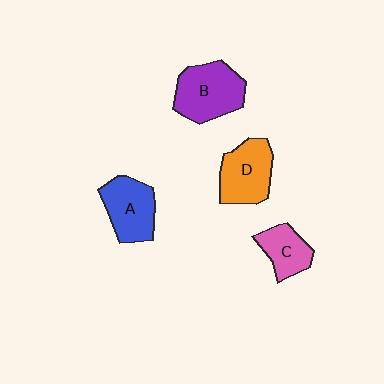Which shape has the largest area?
Shape B (purple).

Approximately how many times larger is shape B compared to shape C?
Approximately 1.6 times.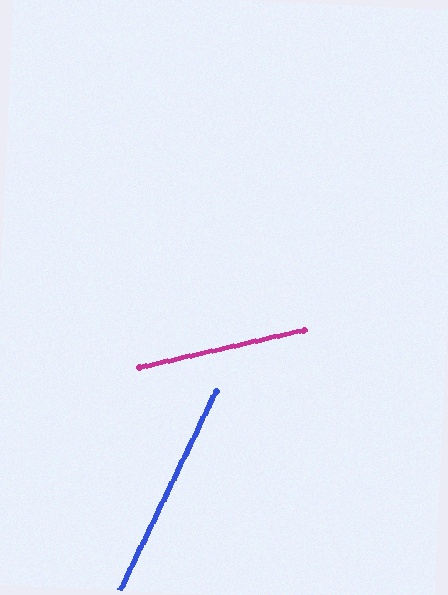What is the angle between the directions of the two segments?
Approximately 51 degrees.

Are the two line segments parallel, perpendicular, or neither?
Neither parallel nor perpendicular — they differ by about 51°.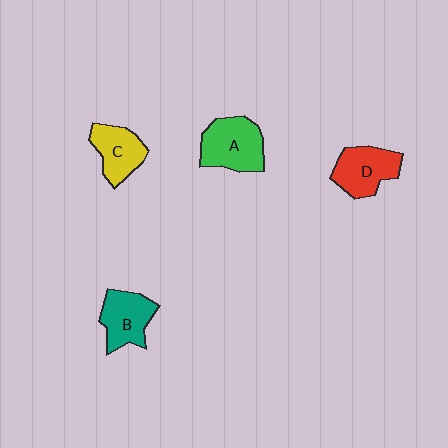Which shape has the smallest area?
Shape C (yellow).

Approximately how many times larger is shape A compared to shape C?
Approximately 1.3 times.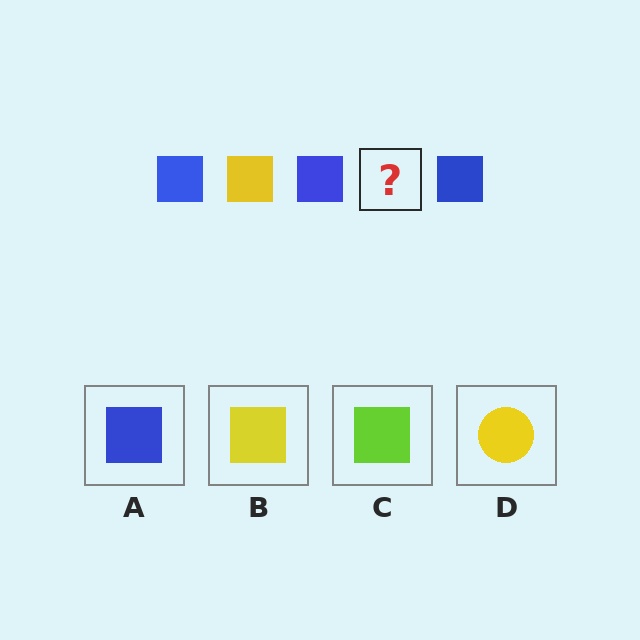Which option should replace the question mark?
Option B.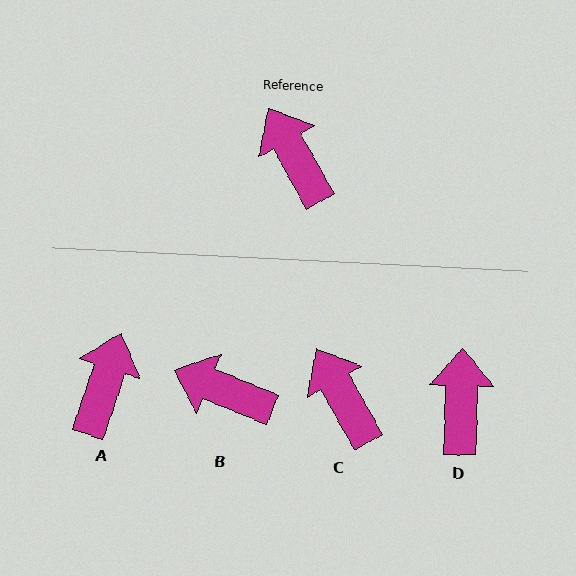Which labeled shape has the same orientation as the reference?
C.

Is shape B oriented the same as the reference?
No, it is off by about 38 degrees.